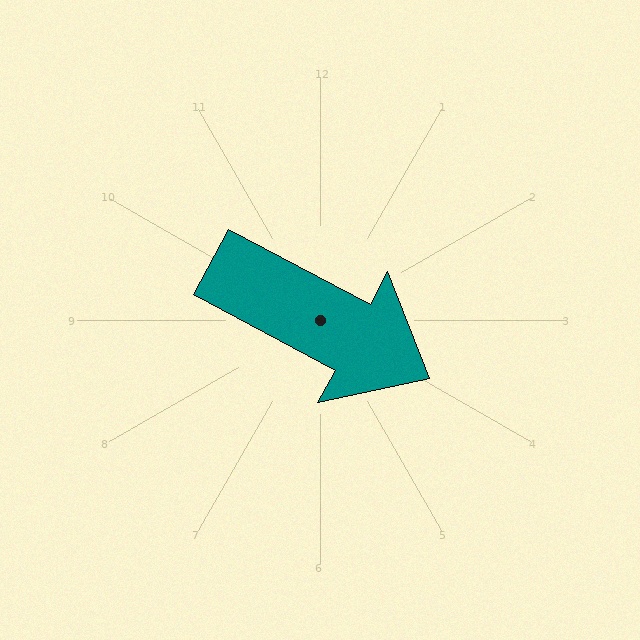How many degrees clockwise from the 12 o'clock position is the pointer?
Approximately 118 degrees.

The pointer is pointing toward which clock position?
Roughly 4 o'clock.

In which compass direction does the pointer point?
Southeast.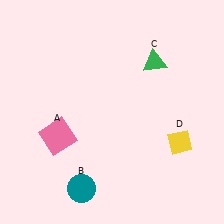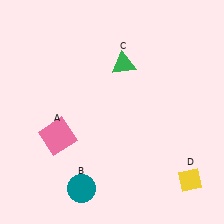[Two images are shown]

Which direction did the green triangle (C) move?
The green triangle (C) moved left.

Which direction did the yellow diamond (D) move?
The yellow diamond (D) moved down.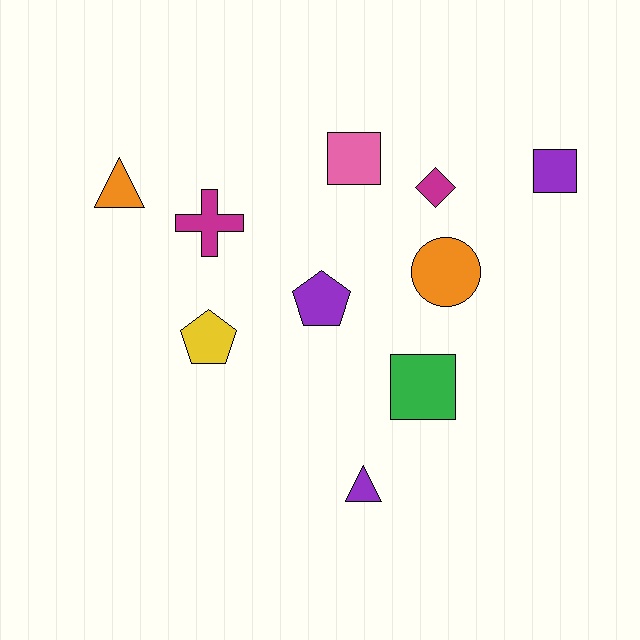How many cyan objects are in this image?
There are no cyan objects.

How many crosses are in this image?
There is 1 cross.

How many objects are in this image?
There are 10 objects.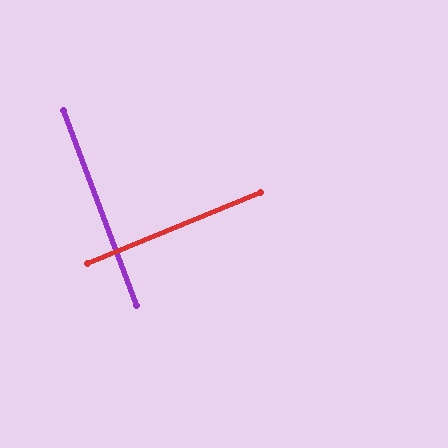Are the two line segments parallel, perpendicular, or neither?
Perpendicular — they meet at approximately 88°.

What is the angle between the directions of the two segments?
Approximately 88 degrees.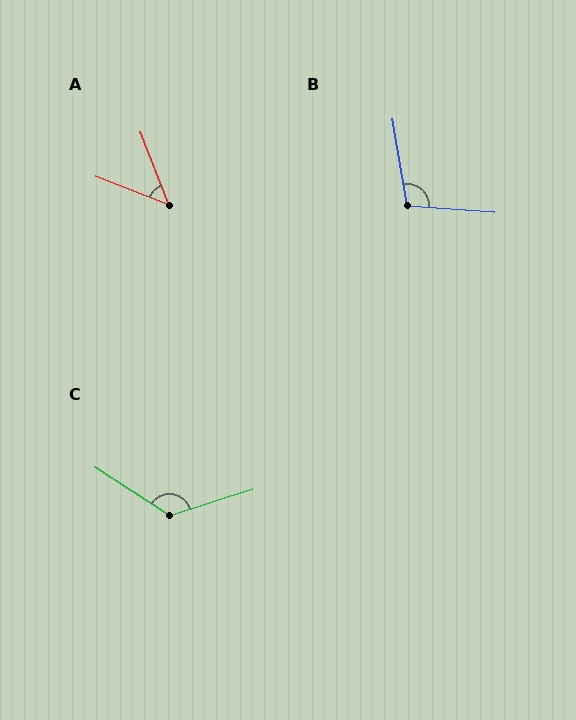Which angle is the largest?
C, at approximately 129 degrees.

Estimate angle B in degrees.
Approximately 104 degrees.